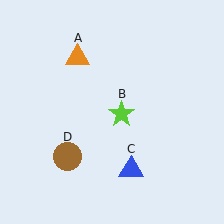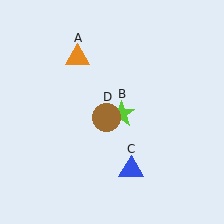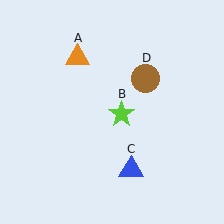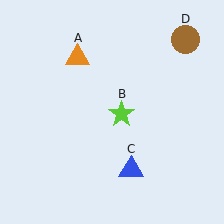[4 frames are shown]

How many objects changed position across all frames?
1 object changed position: brown circle (object D).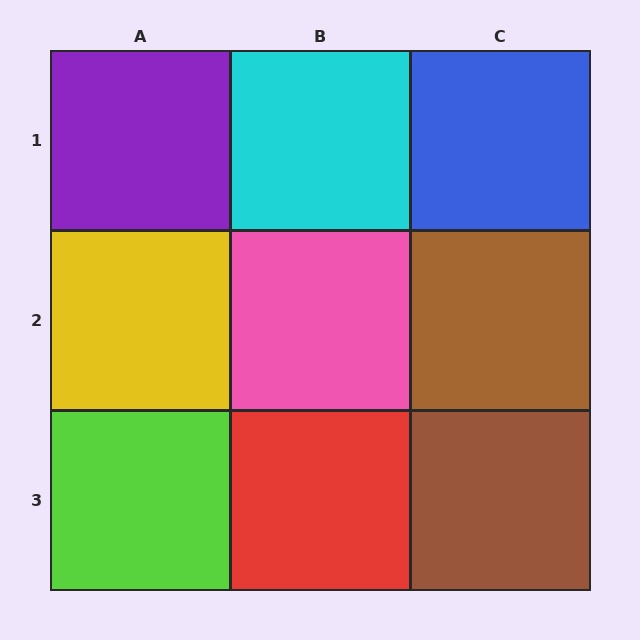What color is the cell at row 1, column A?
Purple.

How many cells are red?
1 cell is red.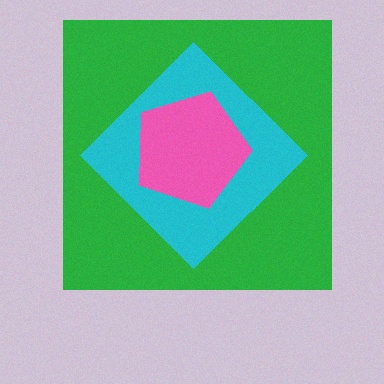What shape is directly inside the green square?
The cyan diamond.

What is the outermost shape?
The green square.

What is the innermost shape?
The pink pentagon.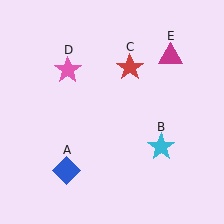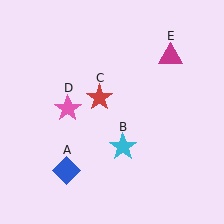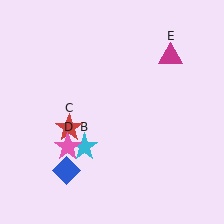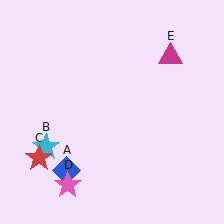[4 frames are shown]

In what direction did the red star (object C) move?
The red star (object C) moved down and to the left.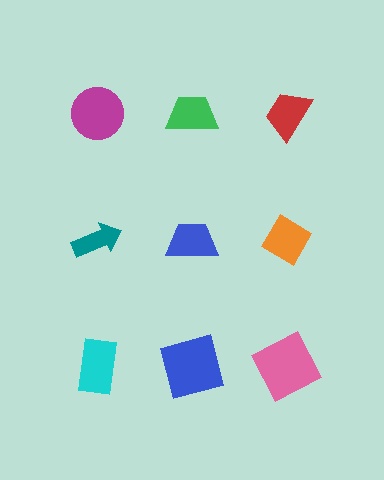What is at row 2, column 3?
An orange diamond.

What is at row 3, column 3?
A pink square.